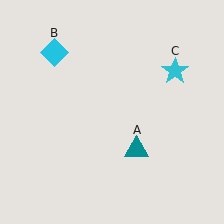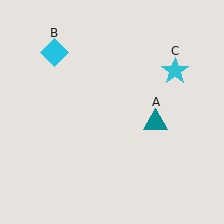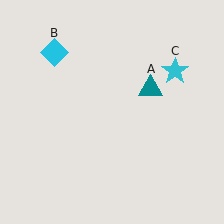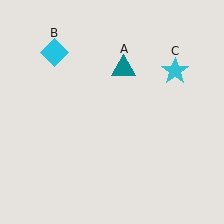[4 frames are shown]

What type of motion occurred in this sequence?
The teal triangle (object A) rotated counterclockwise around the center of the scene.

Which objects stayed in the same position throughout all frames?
Cyan diamond (object B) and cyan star (object C) remained stationary.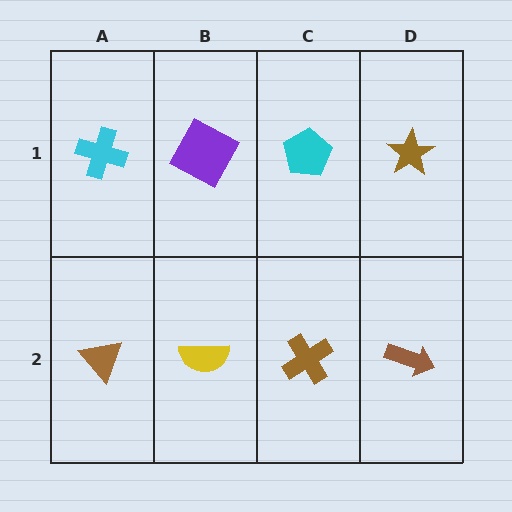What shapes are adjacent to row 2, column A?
A cyan cross (row 1, column A), a yellow semicircle (row 2, column B).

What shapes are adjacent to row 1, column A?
A brown triangle (row 2, column A), a purple square (row 1, column B).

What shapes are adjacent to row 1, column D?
A brown arrow (row 2, column D), a cyan pentagon (row 1, column C).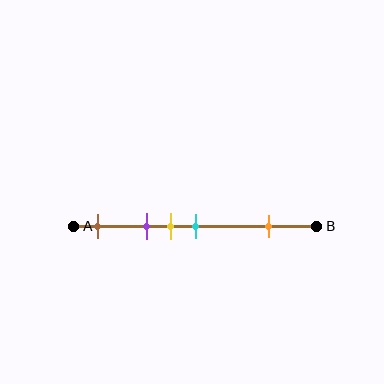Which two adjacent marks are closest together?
The yellow and cyan marks are the closest adjacent pair.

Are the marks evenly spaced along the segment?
No, the marks are not evenly spaced.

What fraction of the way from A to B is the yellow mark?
The yellow mark is approximately 40% (0.4) of the way from A to B.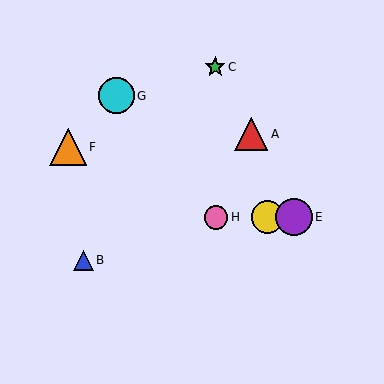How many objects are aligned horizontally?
3 objects (D, E, H) are aligned horizontally.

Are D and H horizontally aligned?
Yes, both are at y≈217.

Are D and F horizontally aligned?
No, D is at y≈217 and F is at y≈147.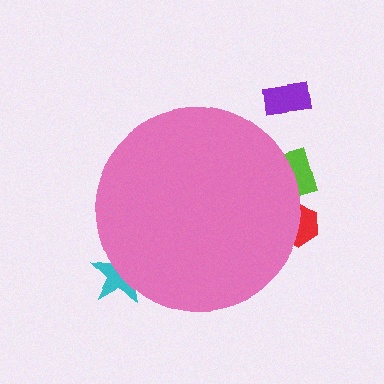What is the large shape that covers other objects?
A pink circle.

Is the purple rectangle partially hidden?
No, the purple rectangle is fully visible.